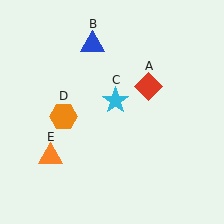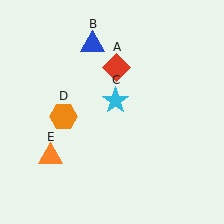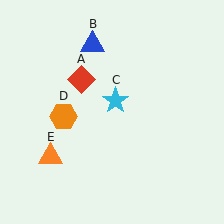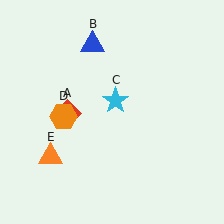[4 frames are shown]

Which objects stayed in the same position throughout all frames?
Blue triangle (object B) and cyan star (object C) and orange hexagon (object D) and orange triangle (object E) remained stationary.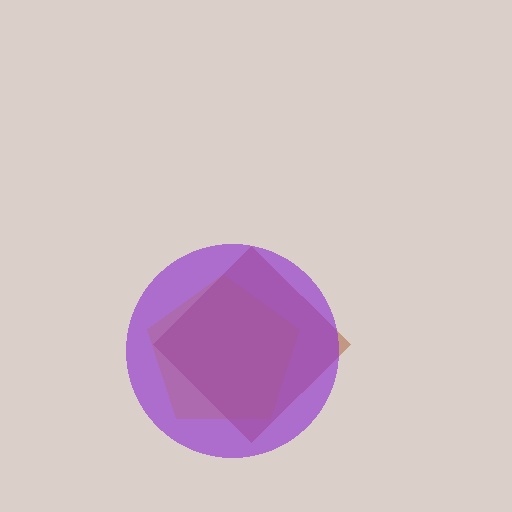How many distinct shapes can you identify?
There are 3 distinct shapes: a yellow pentagon, a brown diamond, a purple circle.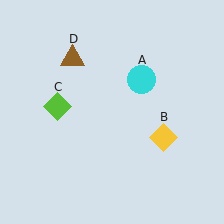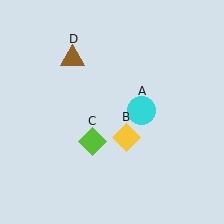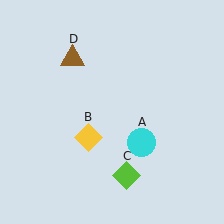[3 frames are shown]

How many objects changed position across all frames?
3 objects changed position: cyan circle (object A), yellow diamond (object B), lime diamond (object C).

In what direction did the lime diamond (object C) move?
The lime diamond (object C) moved down and to the right.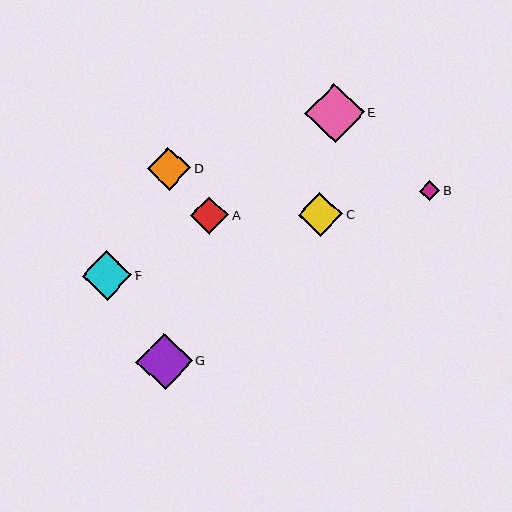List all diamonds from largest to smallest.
From largest to smallest: E, G, F, C, D, A, B.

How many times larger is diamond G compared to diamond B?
Diamond G is approximately 2.8 times the size of diamond B.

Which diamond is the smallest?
Diamond B is the smallest with a size of approximately 20 pixels.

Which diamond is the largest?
Diamond E is the largest with a size of approximately 60 pixels.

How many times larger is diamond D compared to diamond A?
Diamond D is approximately 1.2 times the size of diamond A.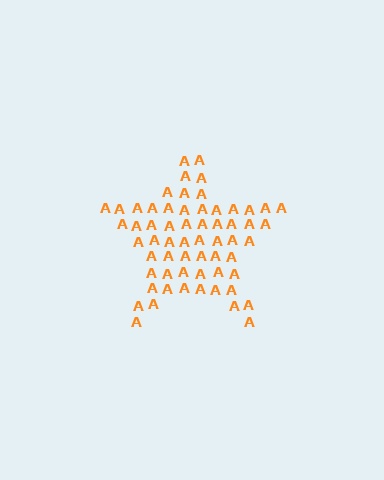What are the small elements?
The small elements are letter A's.